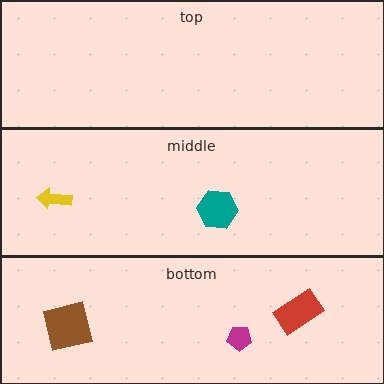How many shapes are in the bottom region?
3.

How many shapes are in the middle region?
2.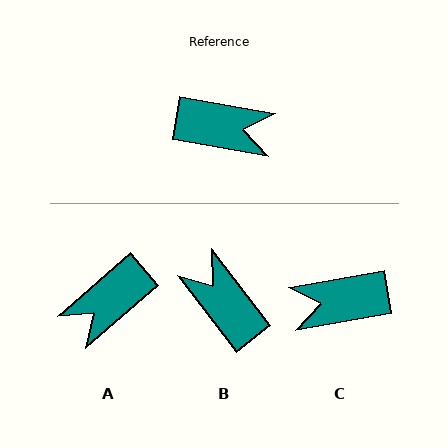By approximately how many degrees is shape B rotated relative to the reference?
Approximately 137 degrees counter-clockwise.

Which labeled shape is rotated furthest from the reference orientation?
C, about 160 degrees away.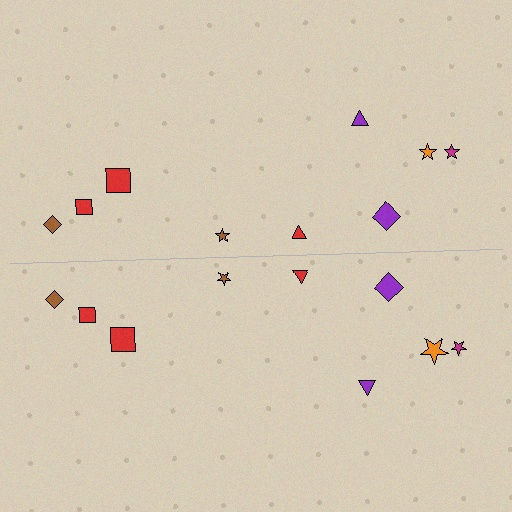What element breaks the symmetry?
The orange star on the bottom side has a different size than its mirror counterpart.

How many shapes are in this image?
There are 18 shapes in this image.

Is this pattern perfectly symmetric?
No, the pattern is not perfectly symmetric. The orange star on the bottom side has a different size than its mirror counterpart.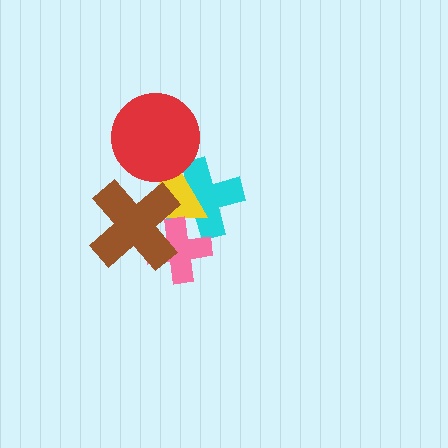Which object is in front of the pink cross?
The brown cross is in front of the pink cross.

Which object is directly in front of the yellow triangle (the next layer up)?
The pink cross is directly in front of the yellow triangle.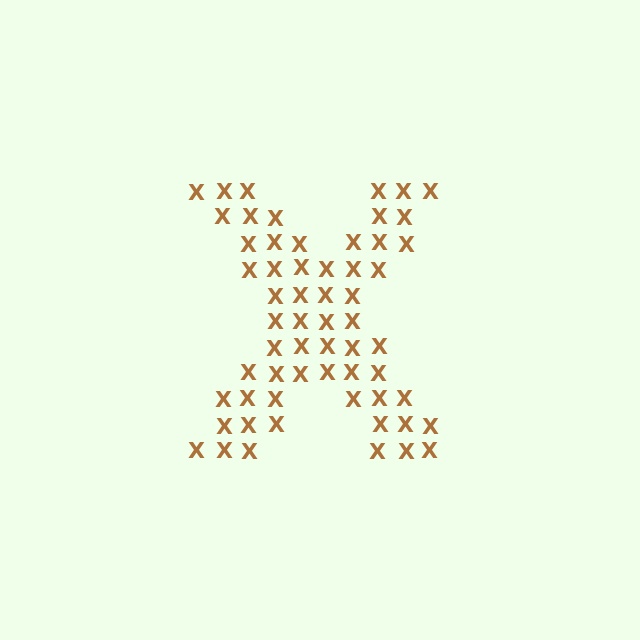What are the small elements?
The small elements are letter X's.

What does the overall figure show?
The overall figure shows the letter X.